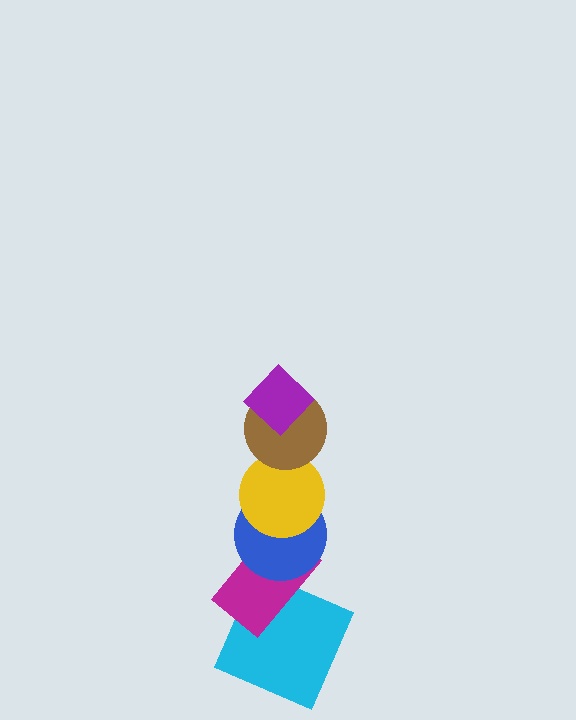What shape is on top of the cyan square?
The magenta rectangle is on top of the cyan square.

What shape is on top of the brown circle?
The purple diamond is on top of the brown circle.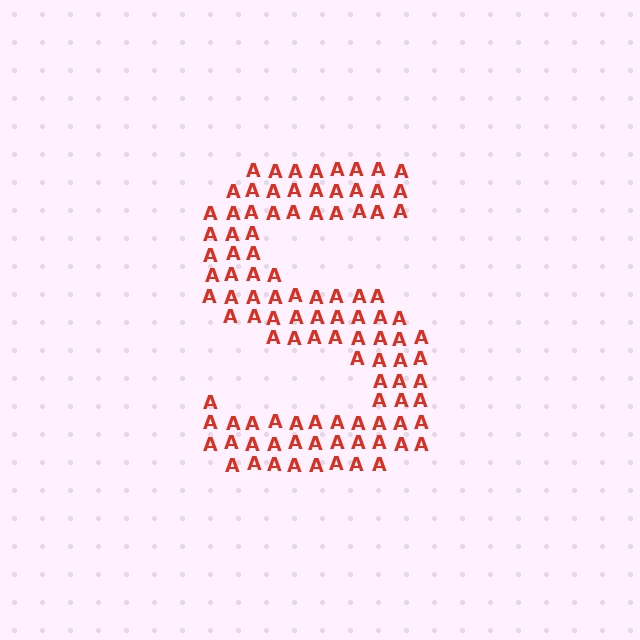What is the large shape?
The large shape is the letter S.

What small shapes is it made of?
It is made of small letter A's.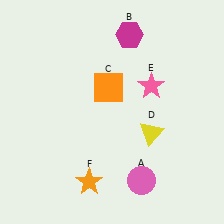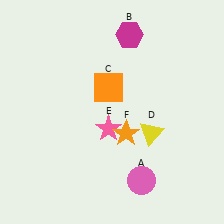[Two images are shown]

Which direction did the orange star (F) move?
The orange star (F) moved up.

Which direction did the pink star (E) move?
The pink star (E) moved left.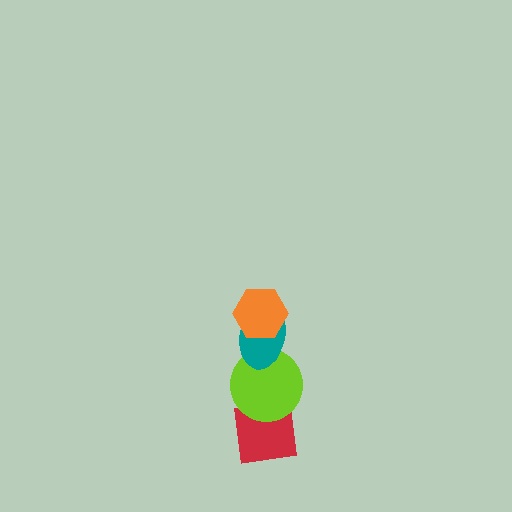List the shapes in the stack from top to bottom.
From top to bottom: the orange hexagon, the teal ellipse, the lime circle, the red square.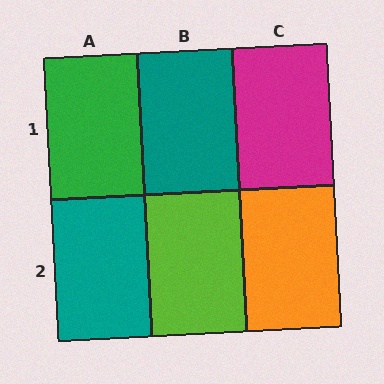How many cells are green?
1 cell is green.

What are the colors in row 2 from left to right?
Teal, lime, orange.